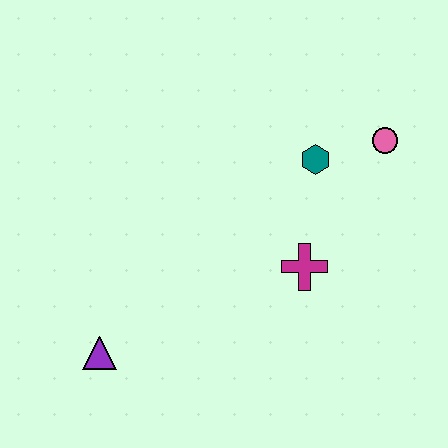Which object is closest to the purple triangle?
The magenta cross is closest to the purple triangle.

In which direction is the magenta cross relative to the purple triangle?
The magenta cross is to the right of the purple triangle.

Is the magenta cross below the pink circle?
Yes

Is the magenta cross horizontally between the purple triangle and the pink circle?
Yes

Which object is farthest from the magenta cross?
The purple triangle is farthest from the magenta cross.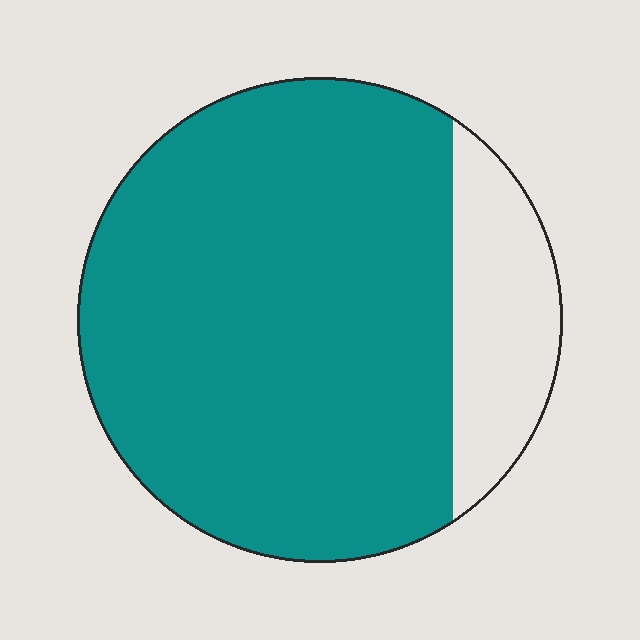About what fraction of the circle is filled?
About five sixths (5/6).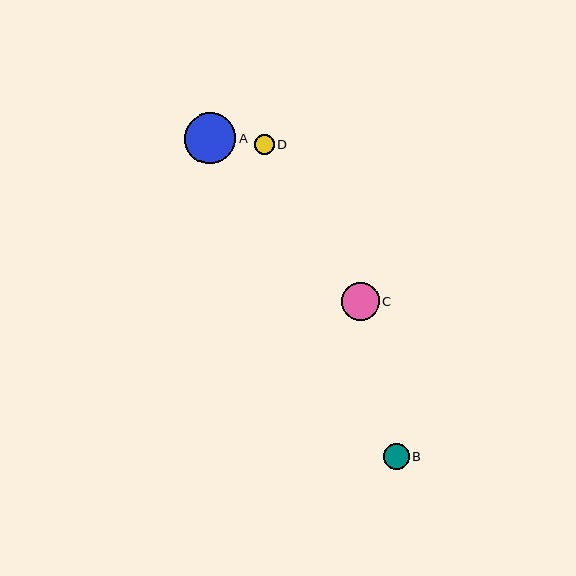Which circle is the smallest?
Circle D is the smallest with a size of approximately 20 pixels.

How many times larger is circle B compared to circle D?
Circle B is approximately 1.3 times the size of circle D.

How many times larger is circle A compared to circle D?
Circle A is approximately 2.5 times the size of circle D.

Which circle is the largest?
Circle A is the largest with a size of approximately 51 pixels.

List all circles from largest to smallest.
From largest to smallest: A, C, B, D.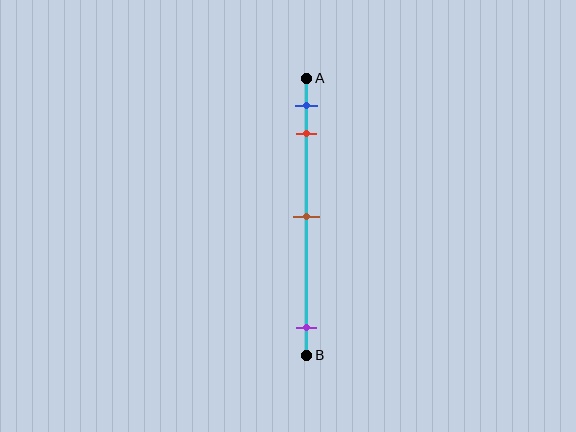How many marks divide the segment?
There are 4 marks dividing the segment.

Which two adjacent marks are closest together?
The blue and red marks are the closest adjacent pair.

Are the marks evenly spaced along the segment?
No, the marks are not evenly spaced.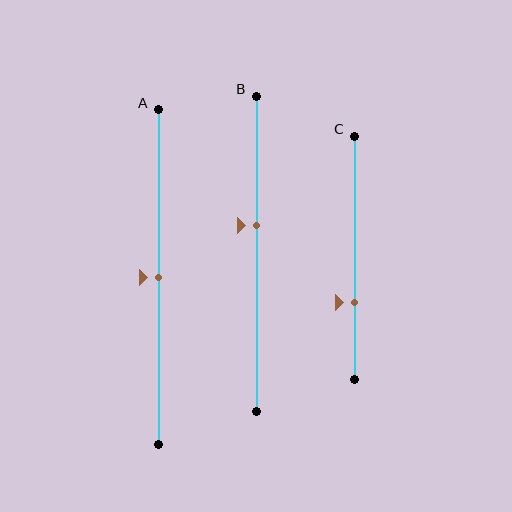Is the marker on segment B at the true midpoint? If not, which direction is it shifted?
No, the marker on segment B is shifted upward by about 9% of the segment length.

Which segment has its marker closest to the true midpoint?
Segment A has its marker closest to the true midpoint.